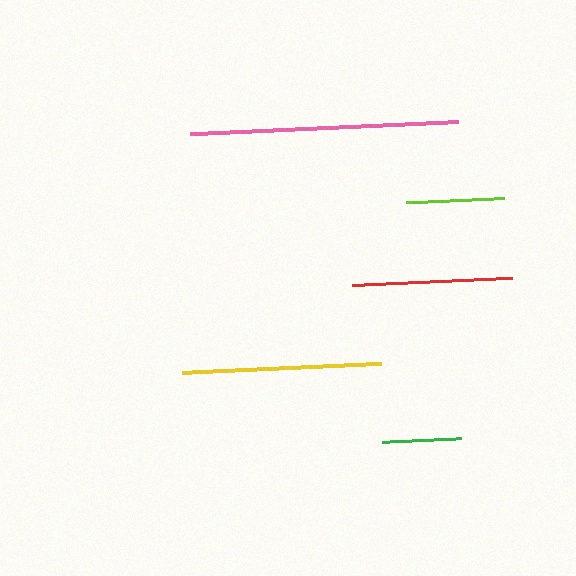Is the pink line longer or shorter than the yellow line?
The pink line is longer than the yellow line.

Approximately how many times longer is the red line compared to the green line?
The red line is approximately 2.0 times the length of the green line.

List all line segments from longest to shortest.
From longest to shortest: pink, yellow, red, lime, green.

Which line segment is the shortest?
The green line is the shortest at approximately 79 pixels.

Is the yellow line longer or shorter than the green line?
The yellow line is longer than the green line.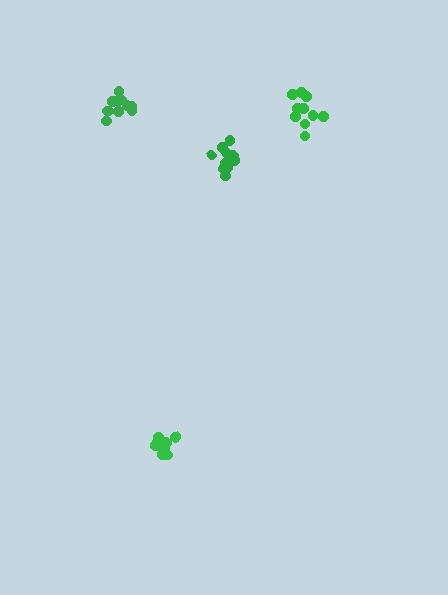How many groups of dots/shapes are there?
There are 4 groups.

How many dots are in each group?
Group 1: 13 dots, Group 2: 11 dots, Group 3: 9 dots, Group 4: 10 dots (43 total).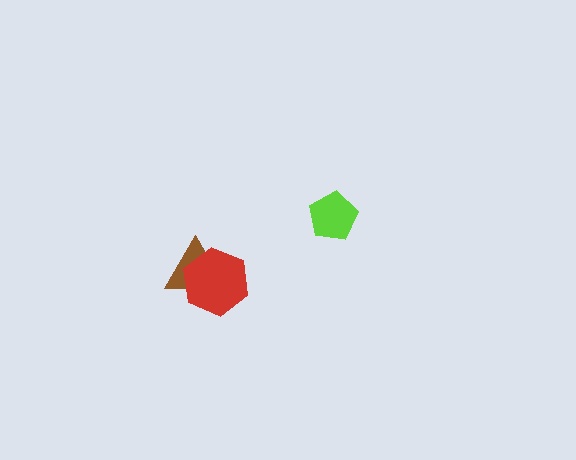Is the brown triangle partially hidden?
Yes, it is partially covered by another shape.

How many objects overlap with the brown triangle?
1 object overlaps with the brown triangle.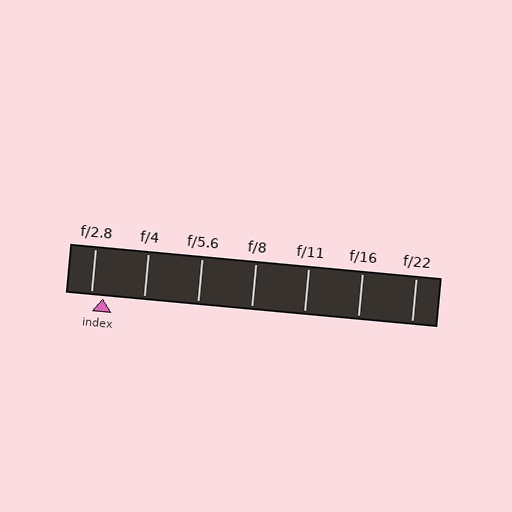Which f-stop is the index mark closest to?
The index mark is closest to f/2.8.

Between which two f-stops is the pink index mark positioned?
The index mark is between f/2.8 and f/4.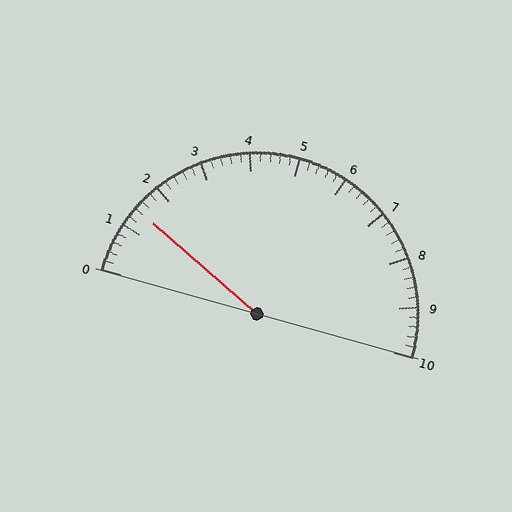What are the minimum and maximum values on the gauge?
The gauge ranges from 0 to 10.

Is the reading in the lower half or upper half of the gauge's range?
The reading is in the lower half of the range (0 to 10).